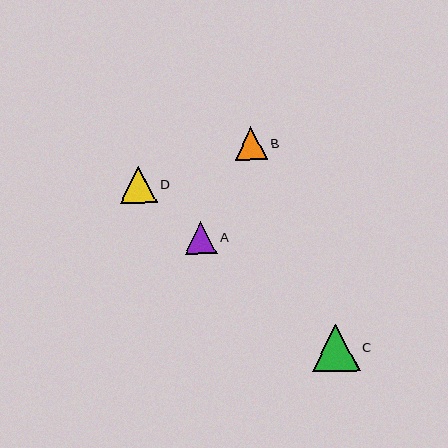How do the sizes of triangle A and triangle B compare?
Triangle A and triangle B are approximately the same size.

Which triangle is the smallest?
Triangle B is the smallest with a size of approximately 32 pixels.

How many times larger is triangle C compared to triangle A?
Triangle C is approximately 1.5 times the size of triangle A.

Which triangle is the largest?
Triangle C is the largest with a size of approximately 48 pixels.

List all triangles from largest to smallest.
From largest to smallest: C, D, A, B.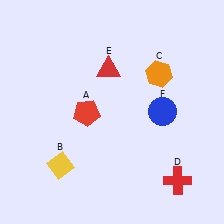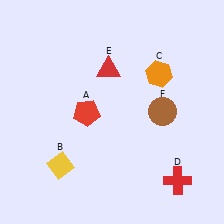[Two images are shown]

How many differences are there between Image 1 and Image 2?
There is 1 difference between the two images.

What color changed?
The circle (F) changed from blue in Image 1 to brown in Image 2.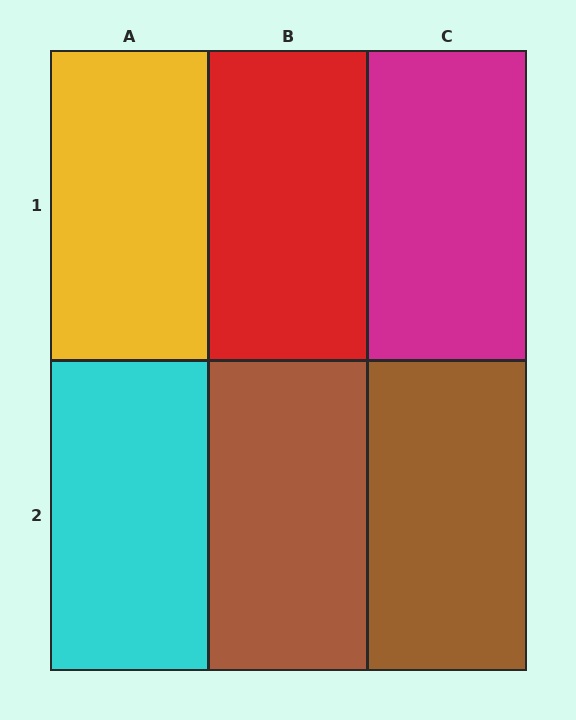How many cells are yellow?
1 cell is yellow.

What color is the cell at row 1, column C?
Magenta.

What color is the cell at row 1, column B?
Red.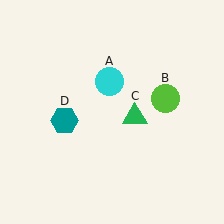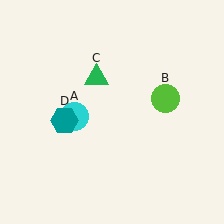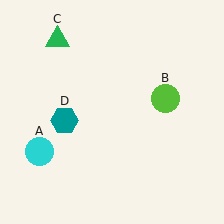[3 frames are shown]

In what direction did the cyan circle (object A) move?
The cyan circle (object A) moved down and to the left.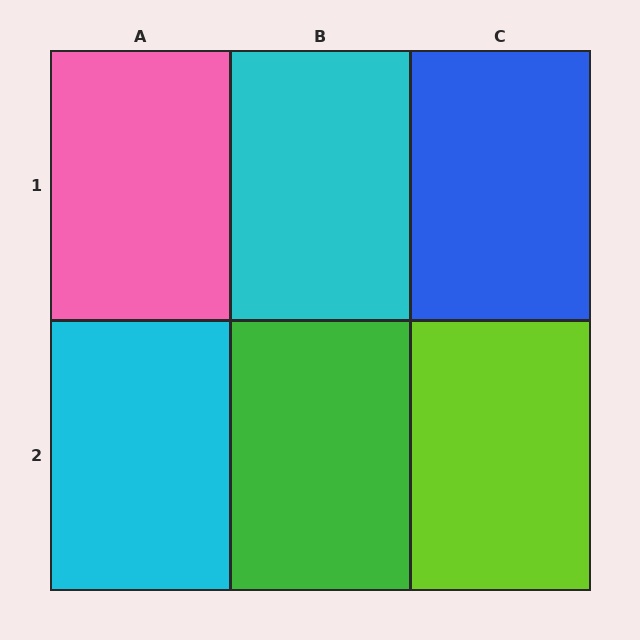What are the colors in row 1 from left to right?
Pink, cyan, blue.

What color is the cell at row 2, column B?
Green.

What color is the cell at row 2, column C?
Lime.